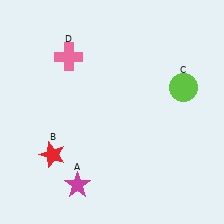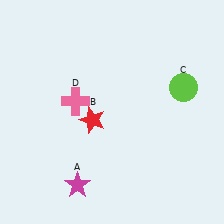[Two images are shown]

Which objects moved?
The objects that moved are: the red star (B), the pink cross (D).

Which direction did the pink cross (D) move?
The pink cross (D) moved down.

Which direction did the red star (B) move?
The red star (B) moved right.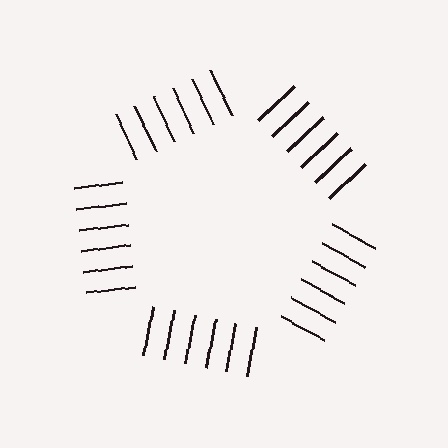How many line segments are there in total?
30 — 6 along each of the 5 edges.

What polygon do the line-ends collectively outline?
An illusory pentagon — the line segments terminate on its edges but no continuous stroke is drawn.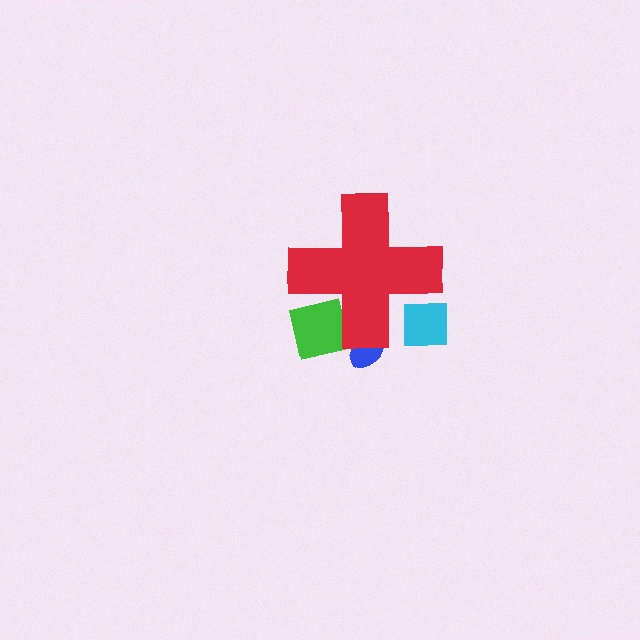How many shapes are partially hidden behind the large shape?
3 shapes are partially hidden.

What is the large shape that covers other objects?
A red cross.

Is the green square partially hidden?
Yes, the green square is partially hidden behind the red cross.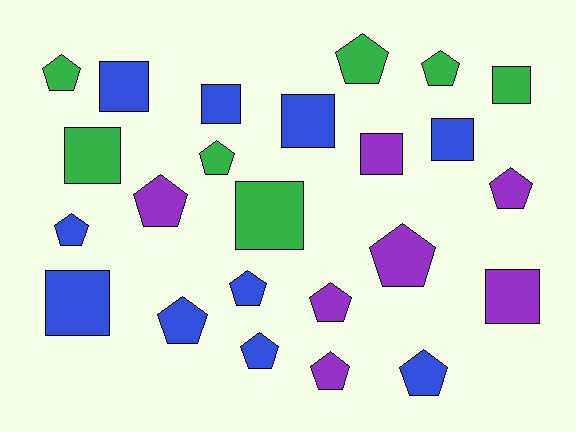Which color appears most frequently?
Blue, with 10 objects.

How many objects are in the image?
There are 24 objects.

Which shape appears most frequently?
Pentagon, with 14 objects.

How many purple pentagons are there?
There are 5 purple pentagons.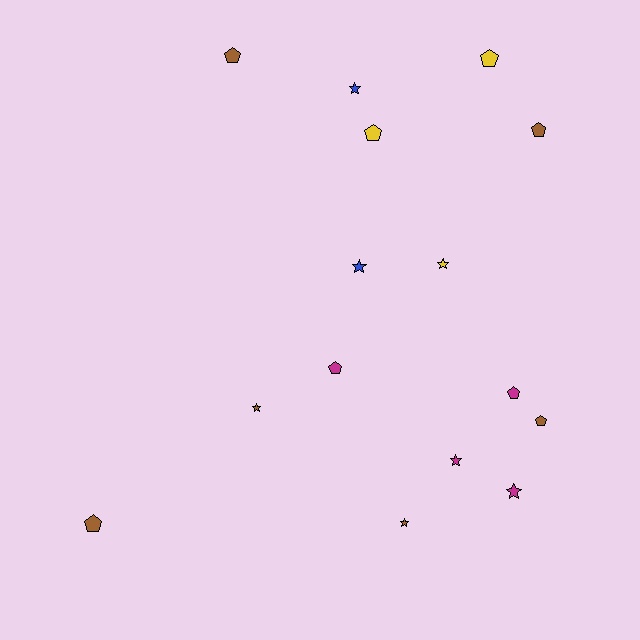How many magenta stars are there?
There are 2 magenta stars.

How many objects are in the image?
There are 15 objects.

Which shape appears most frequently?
Pentagon, with 8 objects.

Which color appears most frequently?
Brown, with 6 objects.